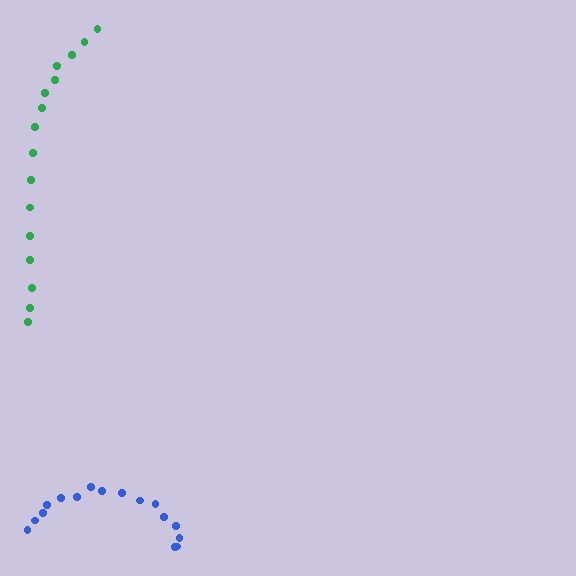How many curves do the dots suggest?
There are 2 distinct paths.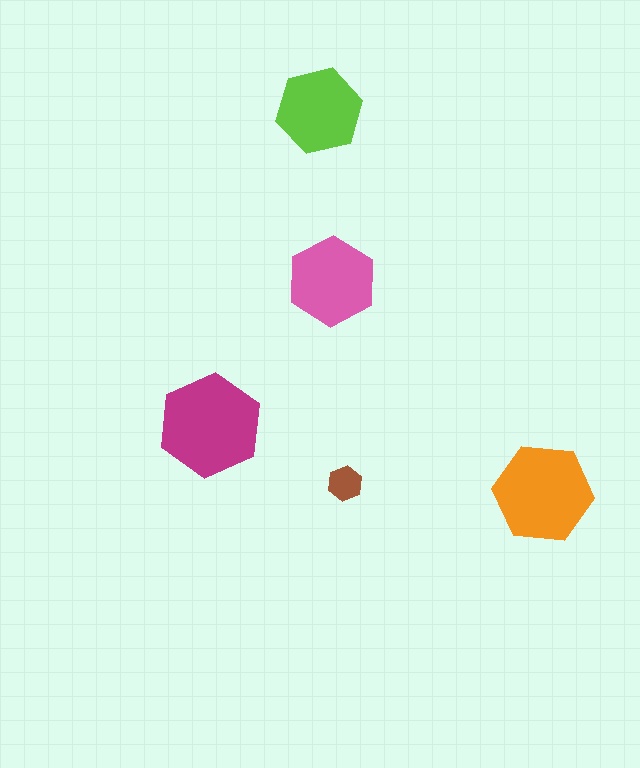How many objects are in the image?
There are 5 objects in the image.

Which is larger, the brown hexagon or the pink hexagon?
The pink one.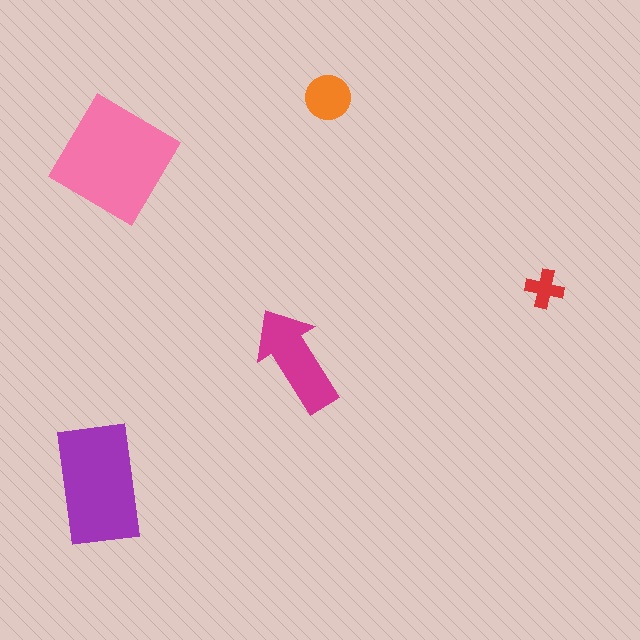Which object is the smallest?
The red cross.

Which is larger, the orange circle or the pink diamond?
The pink diamond.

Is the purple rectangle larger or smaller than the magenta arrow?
Larger.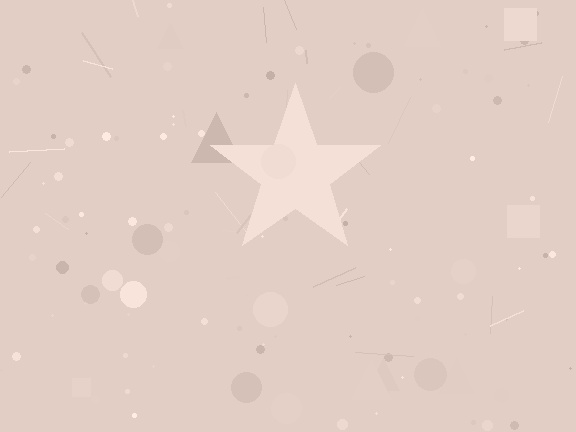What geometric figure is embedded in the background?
A star is embedded in the background.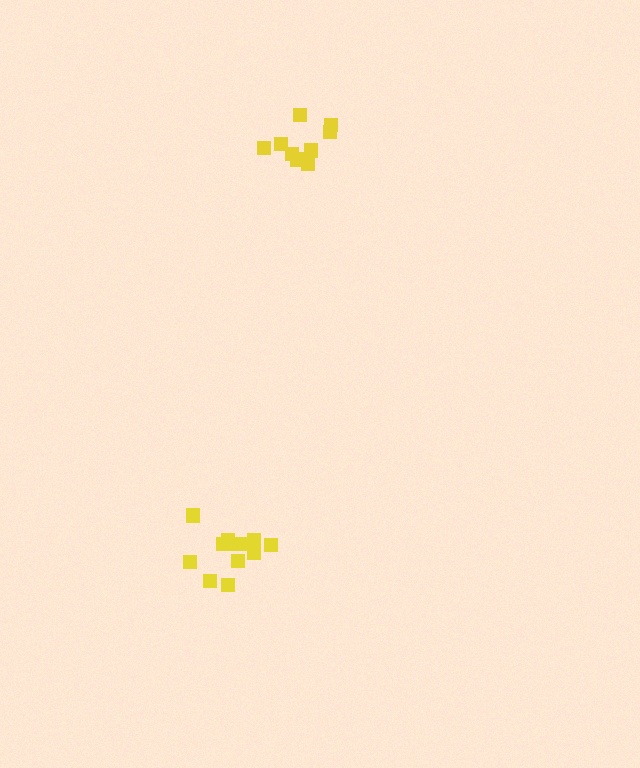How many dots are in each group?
Group 1: 12 dots, Group 2: 9 dots (21 total).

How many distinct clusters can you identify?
There are 2 distinct clusters.